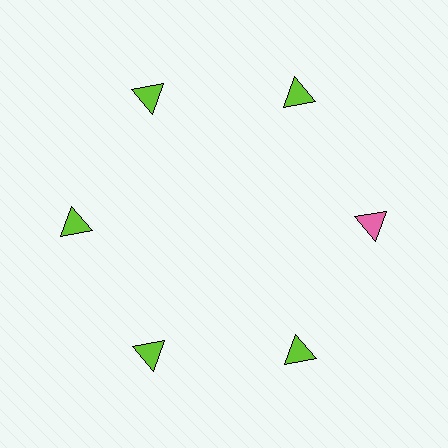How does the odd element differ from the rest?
It has a different color: pink instead of lime.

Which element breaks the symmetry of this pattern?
The pink triangle at roughly the 3 o'clock position breaks the symmetry. All other shapes are lime triangles.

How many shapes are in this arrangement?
There are 6 shapes arranged in a ring pattern.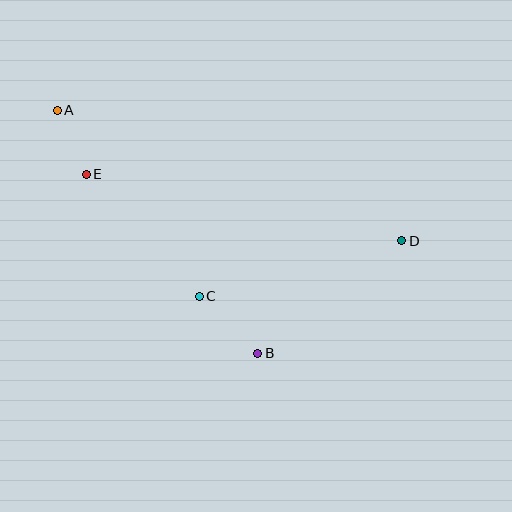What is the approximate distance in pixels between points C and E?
The distance between C and E is approximately 167 pixels.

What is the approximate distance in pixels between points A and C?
The distance between A and C is approximately 234 pixels.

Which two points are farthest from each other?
Points A and D are farthest from each other.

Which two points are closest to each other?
Points A and E are closest to each other.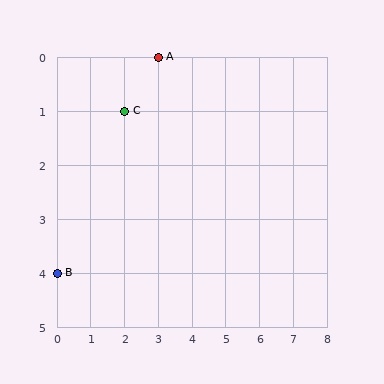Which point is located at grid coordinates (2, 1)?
Point C is at (2, 1).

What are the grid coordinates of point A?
Point A is at grid coordinates (3, 0).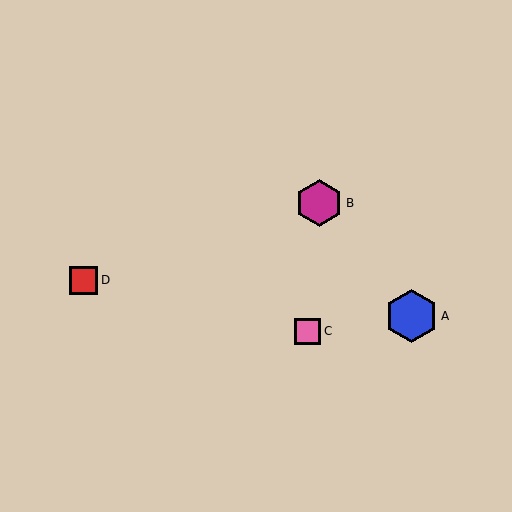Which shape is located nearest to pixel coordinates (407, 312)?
The blue hexagon (labeled A) at (411, 316) is nearest to that location.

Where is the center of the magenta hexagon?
The center of the magenta hexagon is at (319, 203).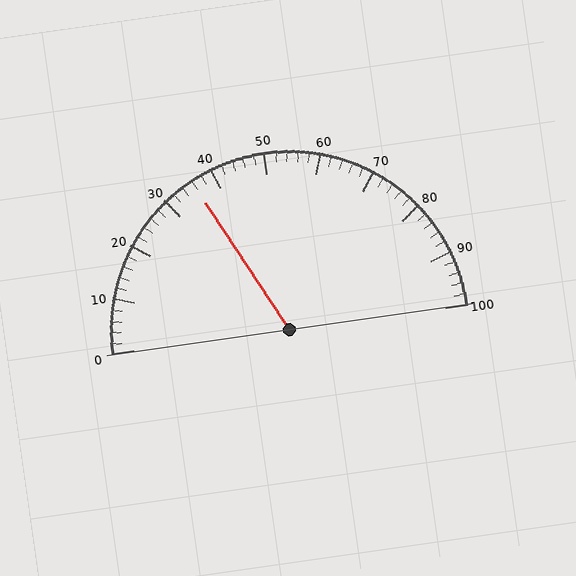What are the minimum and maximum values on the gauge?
The gauge ranges from 0 to 100.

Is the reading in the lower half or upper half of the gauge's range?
The reading is in the lower half of the range (0 to 100).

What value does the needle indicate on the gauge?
The needle indicates approximately 36.